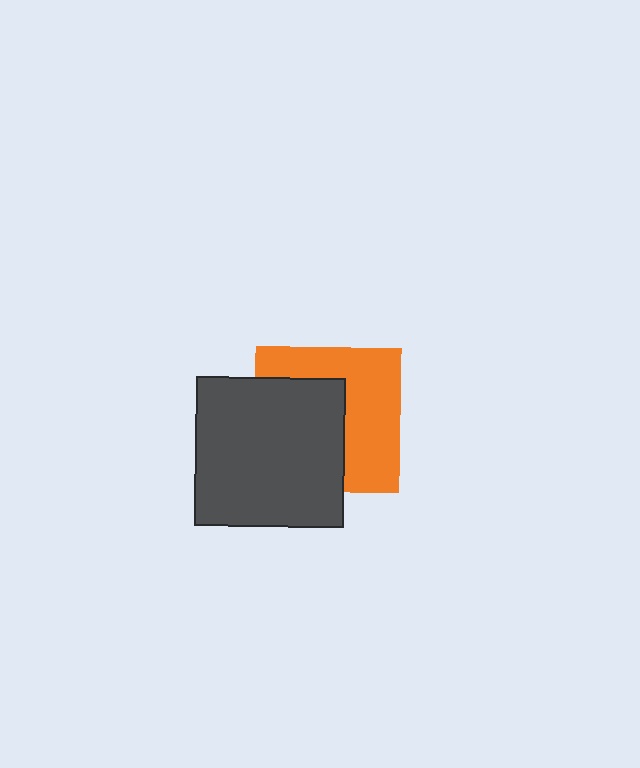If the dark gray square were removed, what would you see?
You would see the complete orange square.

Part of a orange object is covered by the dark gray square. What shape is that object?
It is a square.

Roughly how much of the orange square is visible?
About half of it is visible (roughly 51%).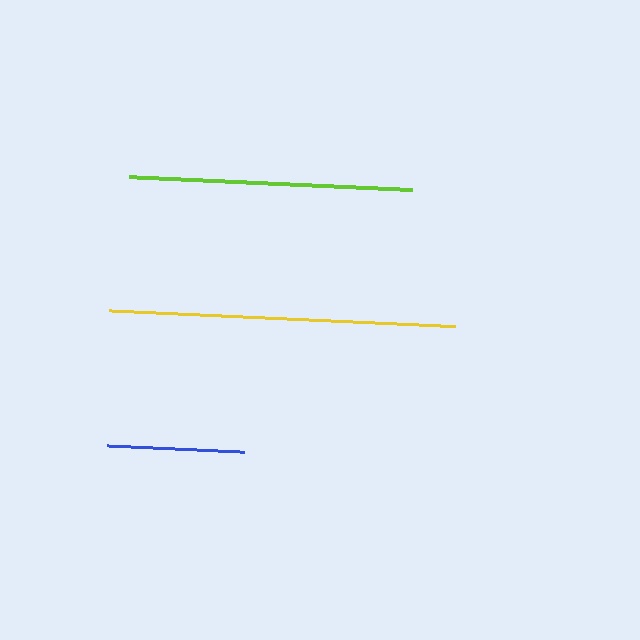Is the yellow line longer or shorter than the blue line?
The yellow line is longer than the blue line.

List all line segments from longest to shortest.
From longest to shortest: yellow, lime, blue.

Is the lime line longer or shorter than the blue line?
The lime line is longer than the blue line.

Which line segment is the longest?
The yellow line is the longest at approximately 345 pixels.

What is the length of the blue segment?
The blue segment is approximately 136 pixels long.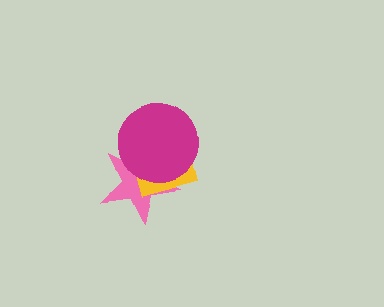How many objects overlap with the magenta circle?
2 objects overlap with the magenta circle.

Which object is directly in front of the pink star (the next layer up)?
The yellow rectangle is directly in front of the pink star.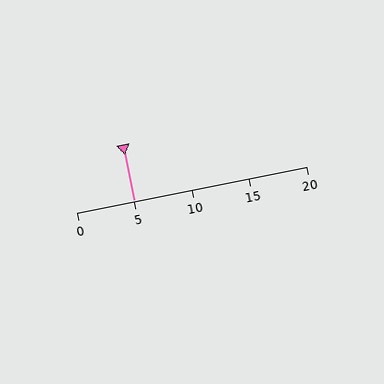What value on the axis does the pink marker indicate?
The marker indicates approximately 5.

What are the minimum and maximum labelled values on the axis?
The axis runs from 0 to 20.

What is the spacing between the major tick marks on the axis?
The major ticks are spaced 5 apart.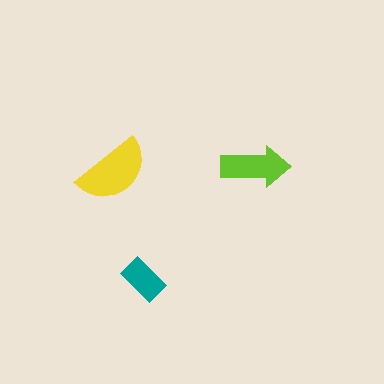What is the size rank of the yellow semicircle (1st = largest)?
1st.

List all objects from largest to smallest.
The yellow semicircle, the lime arrow, the teal rectangle.